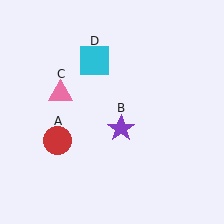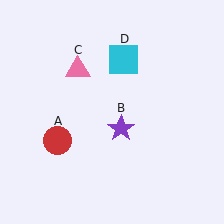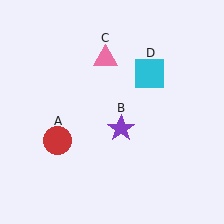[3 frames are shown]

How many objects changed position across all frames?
2 objects changed position: pink triangle (object C), cyan square (object D).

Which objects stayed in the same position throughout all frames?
Red circle (object A) and purple star (object B) remained stationary.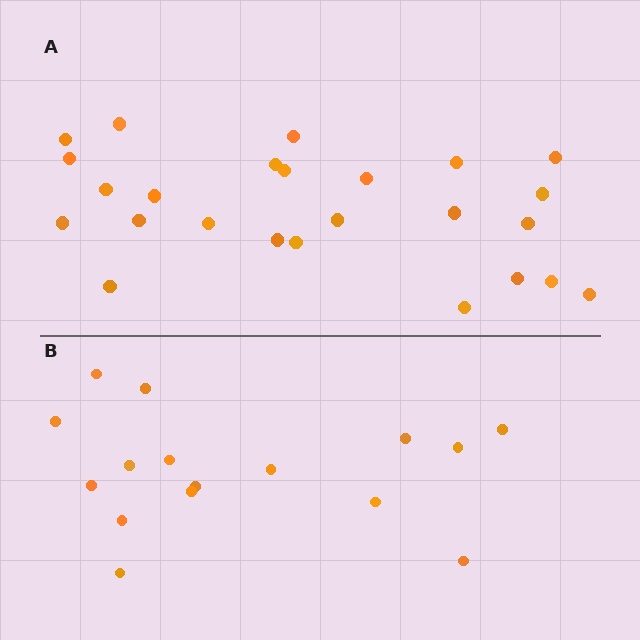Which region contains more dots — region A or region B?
Region A (the top region) has more dots.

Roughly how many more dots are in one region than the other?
Region A has roughly 8 or so more dots than region B.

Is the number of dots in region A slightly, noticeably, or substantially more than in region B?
Region A has substantially more. The ratio is roughly 1.6 to 1.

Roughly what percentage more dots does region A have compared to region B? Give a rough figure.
About 55% more.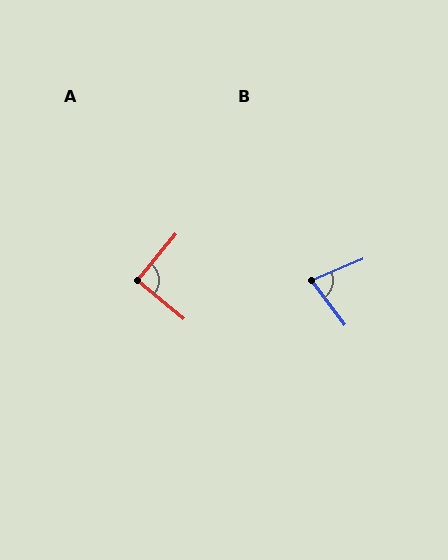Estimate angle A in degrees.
Approximately 90 degrees.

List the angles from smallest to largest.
B (76°), A (90°).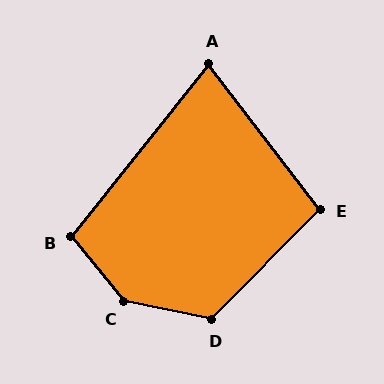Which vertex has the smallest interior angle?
A, at approximately 76 degrees.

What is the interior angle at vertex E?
Approximately 98 degrees (obtuse).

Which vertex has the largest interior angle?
C, at approximately 141 degrees.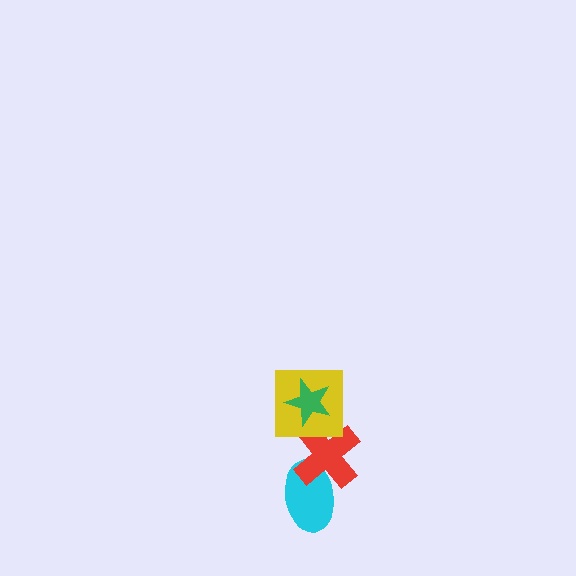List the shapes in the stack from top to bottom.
From top to bottom: the green star, the yellow square, the red cross, the cyan ellipse.